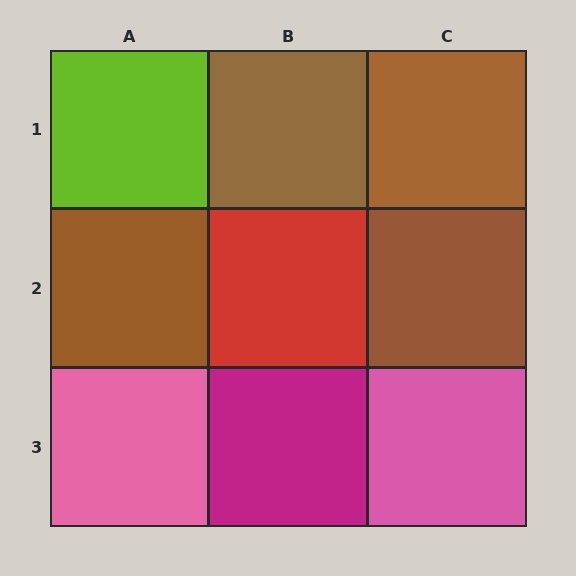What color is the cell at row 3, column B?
Magenta.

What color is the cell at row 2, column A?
Brown.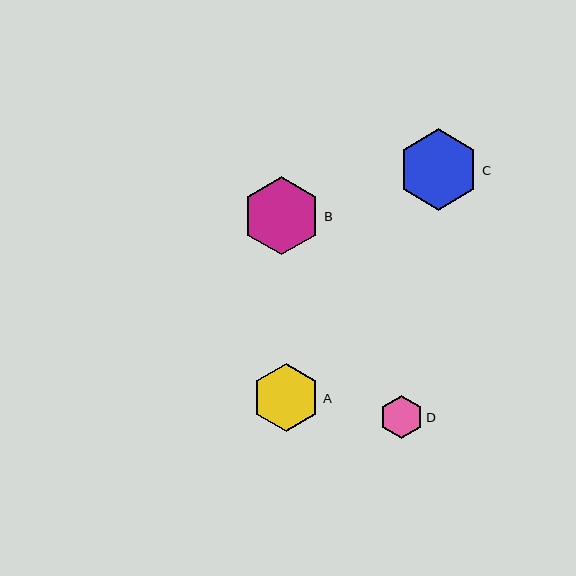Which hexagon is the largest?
Hexagon C is the largest with a size of approximately 81 pixels.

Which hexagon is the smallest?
Hexagon D is the smallest with a size of approximately 44 pixels.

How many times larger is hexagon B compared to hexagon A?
Hexagon B is approximately 1.2 times the size of hexagon A.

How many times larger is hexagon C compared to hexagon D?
Hexagon C is approximately 1.9 times the size of hexagon D.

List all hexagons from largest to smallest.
From largest to smallest: C, B, A, D.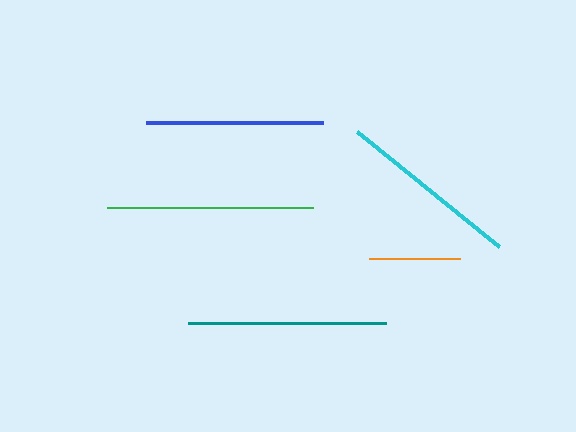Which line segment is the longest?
The green line is the longest at approximately 206 pixels.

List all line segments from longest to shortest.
From longest to shortest: green, teal, cyan, blue, orange.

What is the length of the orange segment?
The orange segment is approximately 91 pixels long.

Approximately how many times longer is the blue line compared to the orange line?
The blue line is approximately 1.9 times the length of the orange line.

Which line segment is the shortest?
The orange line is the shortest at approximately 91 pixels.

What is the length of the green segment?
The green segment is approximately 206 pixels long.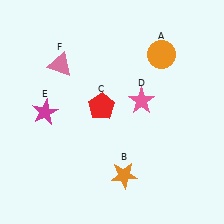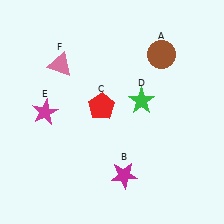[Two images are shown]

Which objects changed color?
A changed from orange to brown. B changed from orange to magenta. D changed from pink to green.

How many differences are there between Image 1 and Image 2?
There are 3 differences between the two images.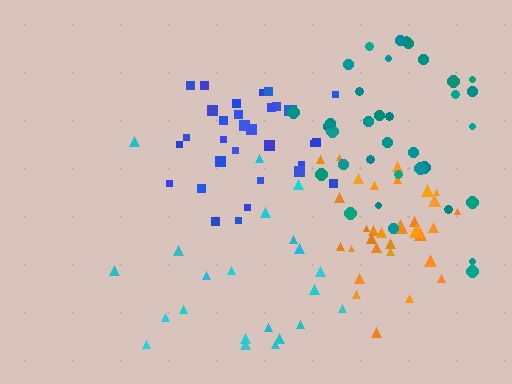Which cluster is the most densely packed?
Orange.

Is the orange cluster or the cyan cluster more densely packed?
Orange.